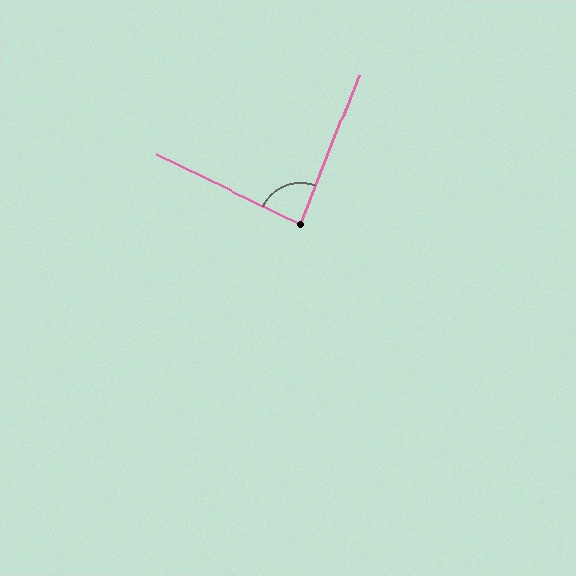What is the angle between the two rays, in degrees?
Approximately 86 degrees.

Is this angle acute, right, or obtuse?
It is approximately a right angle.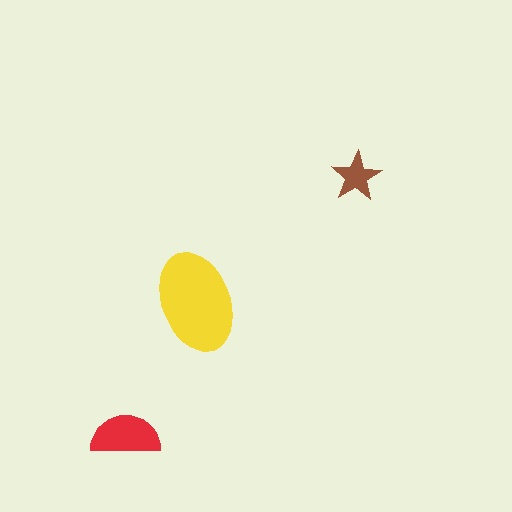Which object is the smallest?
The brown star.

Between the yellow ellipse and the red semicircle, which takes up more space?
The yellow ellipse.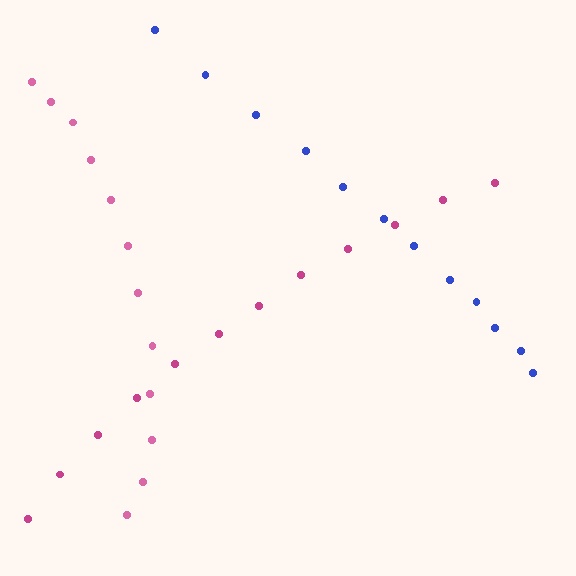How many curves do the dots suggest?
There are 3 distinct paths.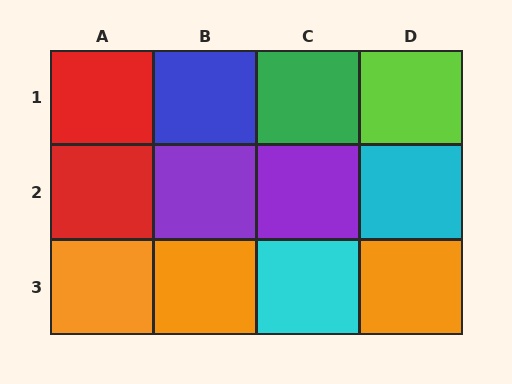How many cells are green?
1 cell is green.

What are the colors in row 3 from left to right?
Orange, orange, cyan, orange.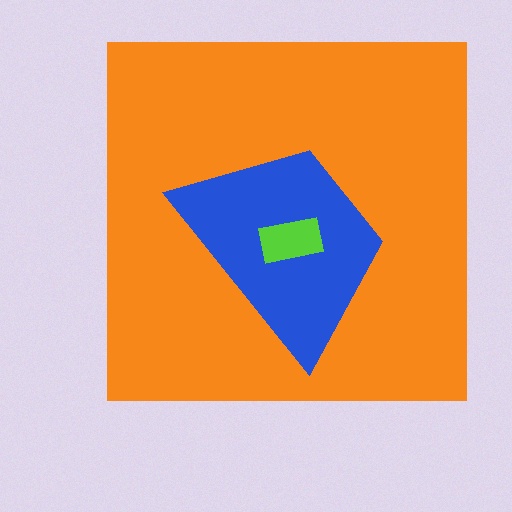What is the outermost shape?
The orange square.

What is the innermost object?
The lime rectangle.